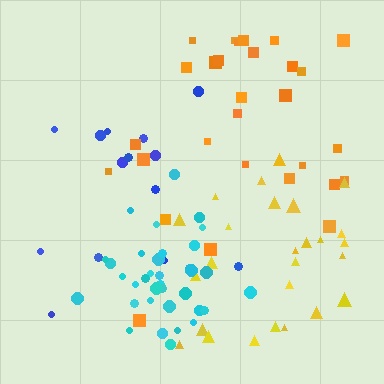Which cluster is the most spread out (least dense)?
Blue.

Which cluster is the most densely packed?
Cyan.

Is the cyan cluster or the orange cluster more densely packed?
Cyan.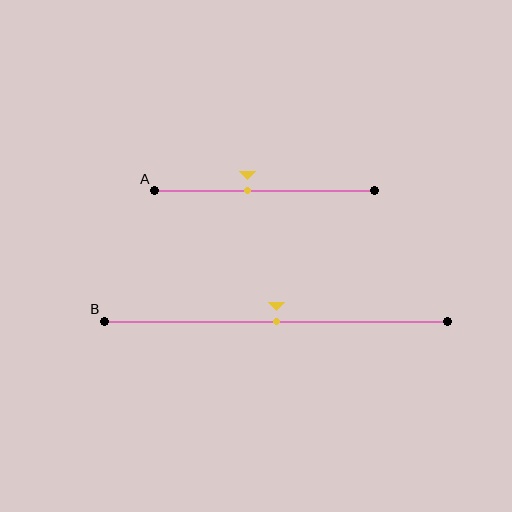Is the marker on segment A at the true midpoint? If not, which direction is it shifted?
No, the marker on segment A is shifted to the left by about 8% of the segment length.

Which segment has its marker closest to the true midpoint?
Segment B has its marker closest to the true midpoint.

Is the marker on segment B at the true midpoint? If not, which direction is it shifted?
Yes, the marker on segment B is at the true midpoint.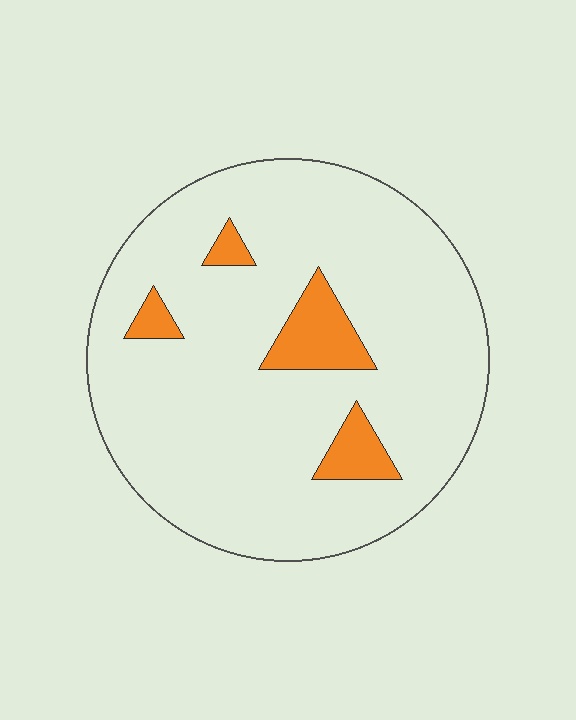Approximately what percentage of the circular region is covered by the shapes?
Approximately 10%.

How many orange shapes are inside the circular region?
4.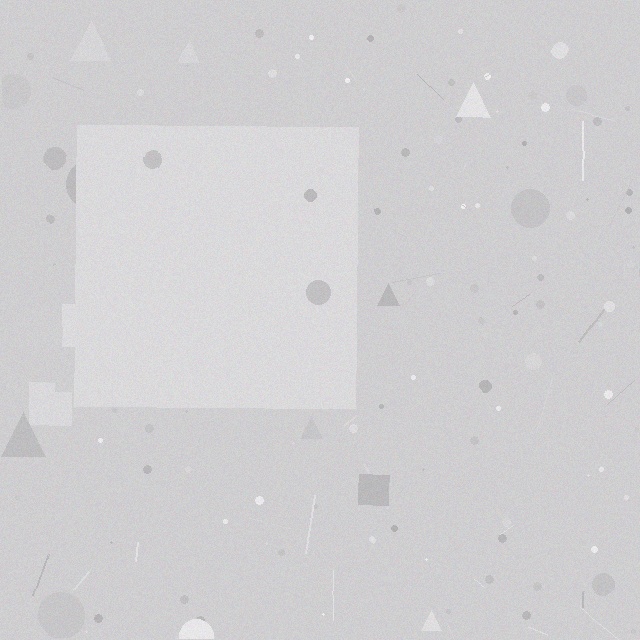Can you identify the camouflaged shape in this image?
The camouflaged shape is a square.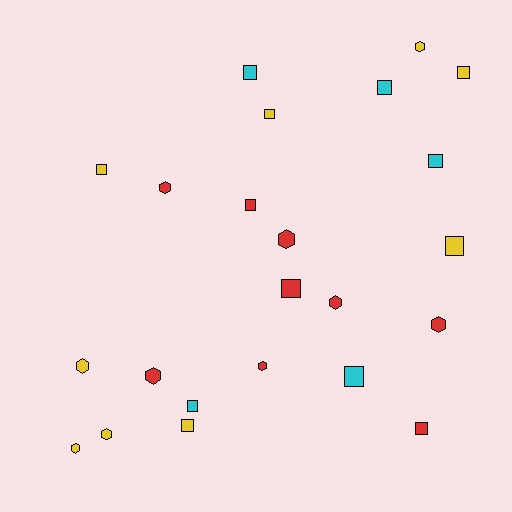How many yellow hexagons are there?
There are 4 yellow hexagons.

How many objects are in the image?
There are 23 objects.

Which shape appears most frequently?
Square, with 13 objects.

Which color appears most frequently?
Yellow, with 9 objects.